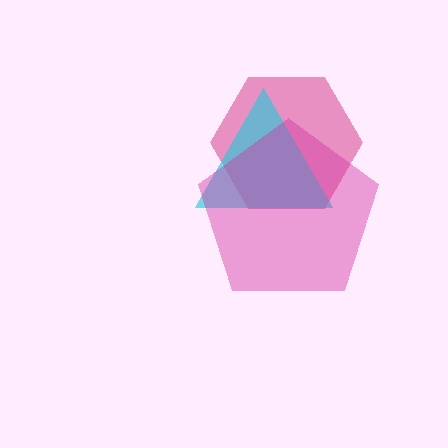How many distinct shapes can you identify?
There are 3 distinct shapes: a pink hexagon, a cyan triangle, a magenta pentagon.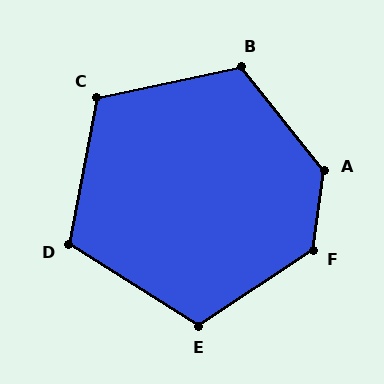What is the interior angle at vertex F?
Approximately 132 degrees (obtuse).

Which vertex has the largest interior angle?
A, at approximately 133 degrees.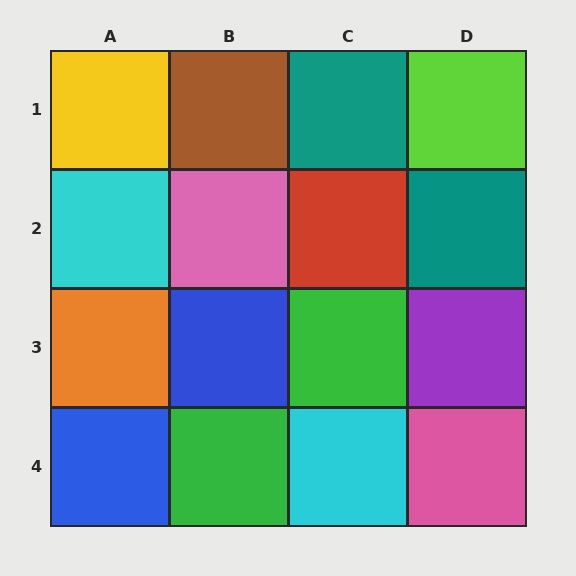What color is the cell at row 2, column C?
Red.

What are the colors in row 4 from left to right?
Blue, green, cyan, pink.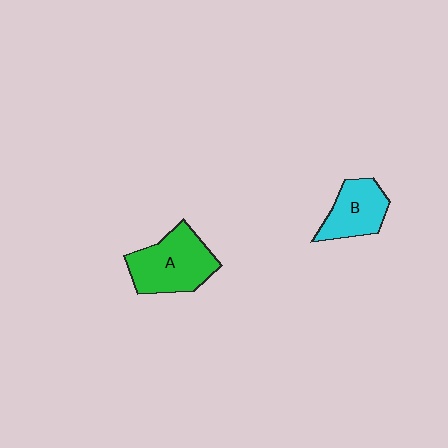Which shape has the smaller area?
Shape B (cyan).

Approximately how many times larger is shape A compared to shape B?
Approximately 1.4 times.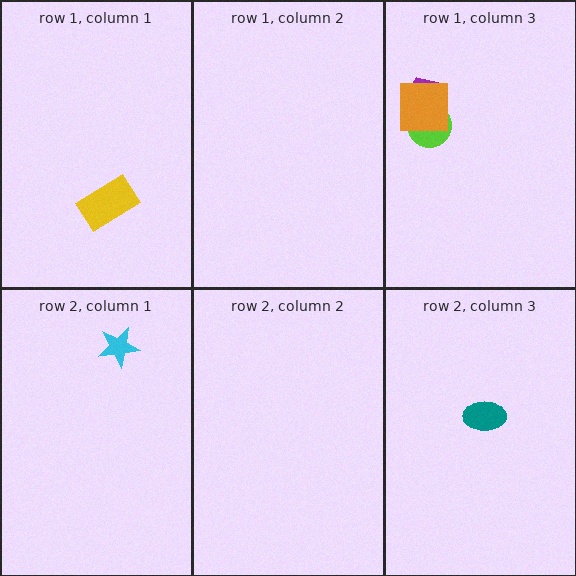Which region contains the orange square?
The row 1, column 3 region.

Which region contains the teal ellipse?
The row 2, column 3 region.